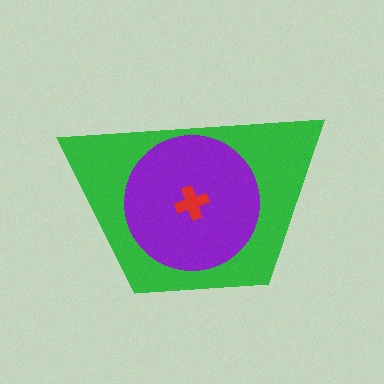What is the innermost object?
The red cross.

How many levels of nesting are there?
3.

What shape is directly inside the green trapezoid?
The purple circle.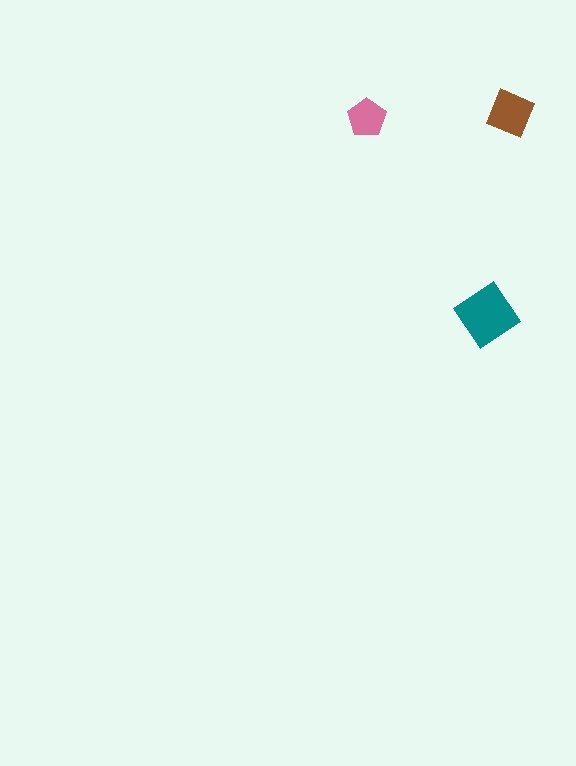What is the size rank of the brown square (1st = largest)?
2nd.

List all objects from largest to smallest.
The teal diamond, the brown square, the pink pentagon.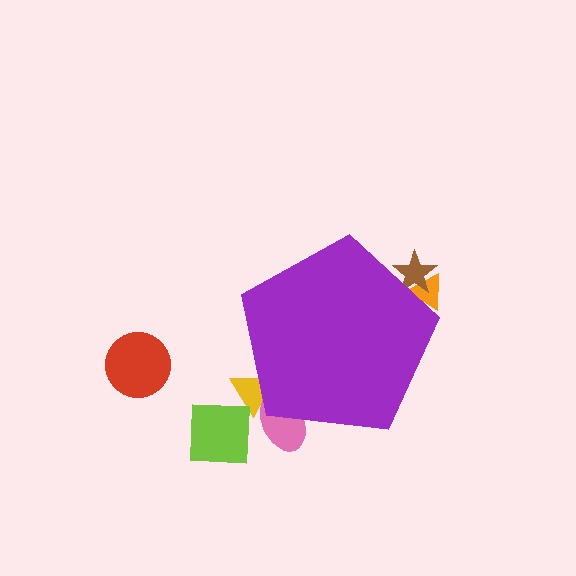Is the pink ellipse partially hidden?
Yes, the pink ellipse is partially hidden behind the purple pentagon.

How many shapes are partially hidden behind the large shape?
4 shapes are partially hidden.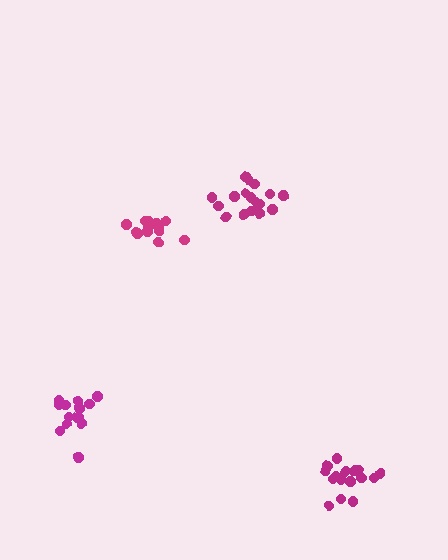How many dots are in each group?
Group 1: 14 dots, Group 2: 14 dots, Group 3: 18 dots, Group 4: 18 dots (64 total).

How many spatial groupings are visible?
There are 4 spatial groupings.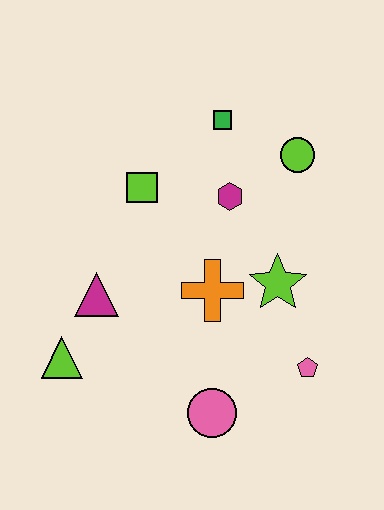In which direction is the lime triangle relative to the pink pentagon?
The lime triangle is to the left of the pink pentagon.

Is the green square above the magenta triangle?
Yes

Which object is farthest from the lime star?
The lime triangle is farthest from the lime star.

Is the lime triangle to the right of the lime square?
No